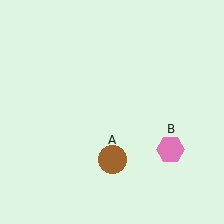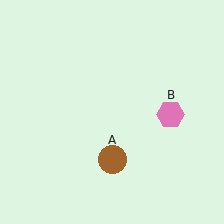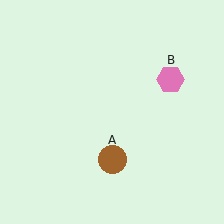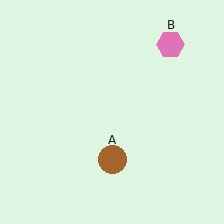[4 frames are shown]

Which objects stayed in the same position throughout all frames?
Brown circle (object A) remained stationary.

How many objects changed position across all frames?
1 object changed position: pink hexagon (object B).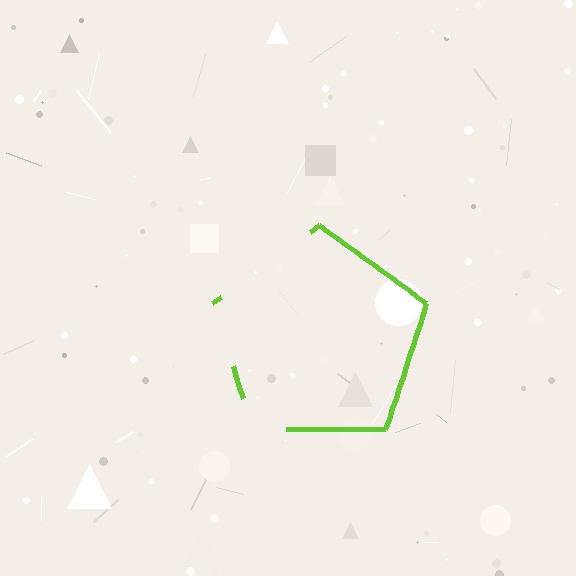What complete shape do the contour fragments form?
The contour fragments form a pentagon.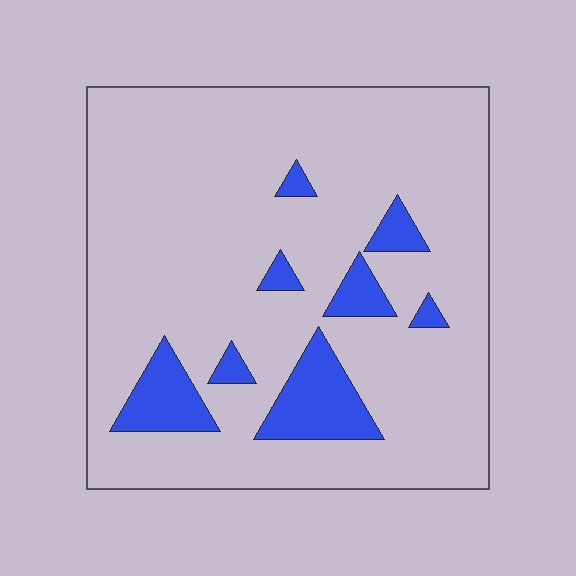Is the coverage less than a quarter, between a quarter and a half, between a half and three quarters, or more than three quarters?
Less than a quarter.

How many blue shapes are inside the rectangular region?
8.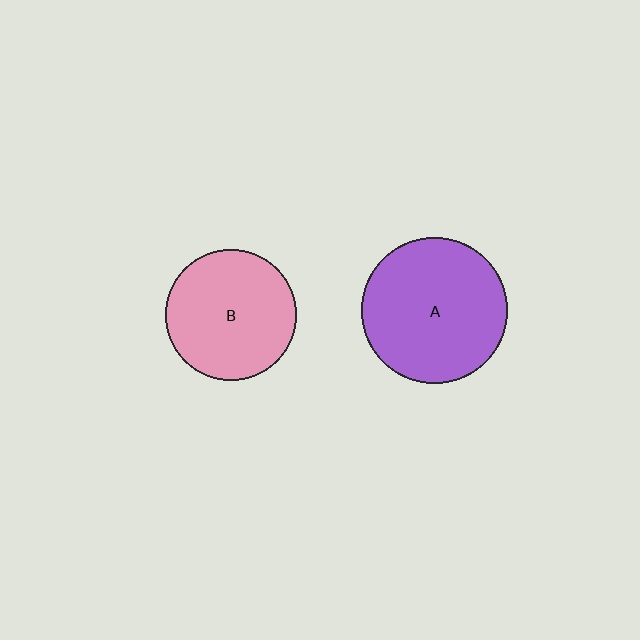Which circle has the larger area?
Circle A (purple).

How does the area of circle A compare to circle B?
Approximately 1.2 times.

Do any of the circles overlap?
No, none of the circles overlap.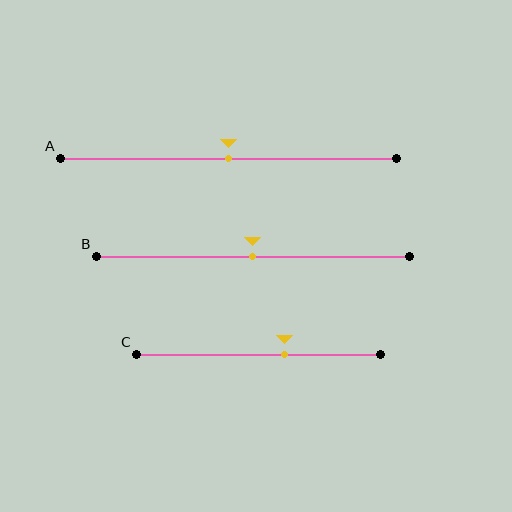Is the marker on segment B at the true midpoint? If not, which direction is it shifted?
Yes, the marker on segment B is at the true midpoint.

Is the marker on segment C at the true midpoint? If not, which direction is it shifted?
No, the marker on segment C is shifted to the right by about 11% of the segment length.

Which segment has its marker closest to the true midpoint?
Segment A has its marker closest to the true midpoint.